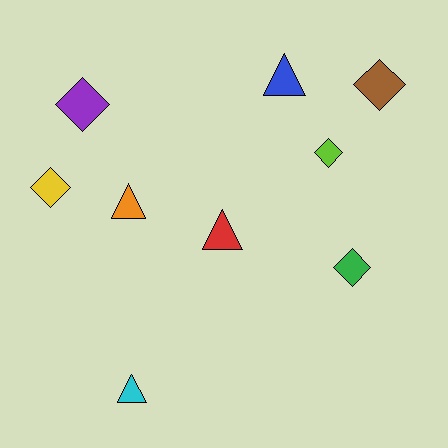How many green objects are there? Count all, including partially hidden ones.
There is 1 green object.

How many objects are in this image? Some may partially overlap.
There are 9 objects.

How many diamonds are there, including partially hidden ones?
There are 5 diamonds.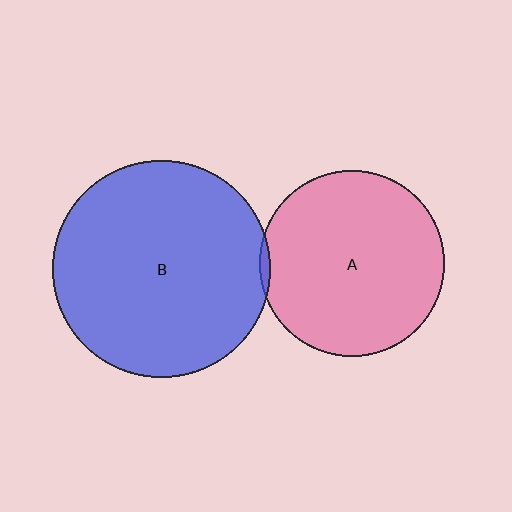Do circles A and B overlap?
Yes.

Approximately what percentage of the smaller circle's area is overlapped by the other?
Approximately 5%.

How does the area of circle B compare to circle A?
Approximately 1.4 times.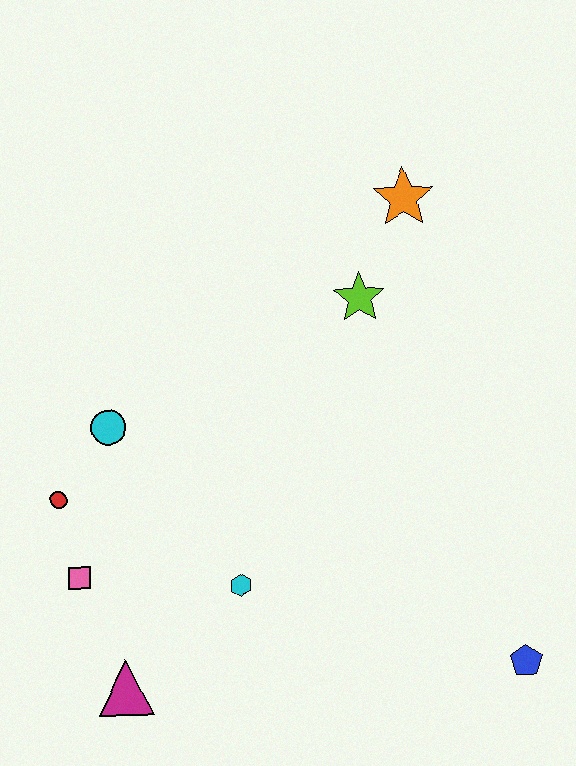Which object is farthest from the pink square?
The orange star is farthest from the pink square.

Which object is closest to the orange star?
The lime star is closest to the orange star.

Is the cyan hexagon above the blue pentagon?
Yes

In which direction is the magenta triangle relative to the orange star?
The magenta triangle is below the orange star.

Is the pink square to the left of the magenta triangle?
Yes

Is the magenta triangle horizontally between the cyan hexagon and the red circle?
Yes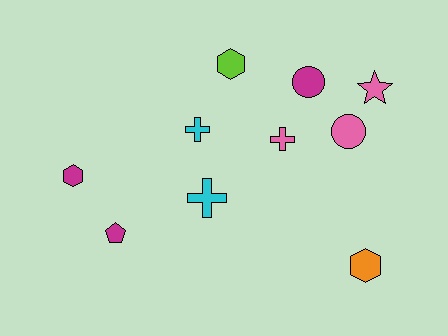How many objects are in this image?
There are 10 objects.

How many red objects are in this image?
There are no red objects.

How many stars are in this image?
There is 1 star.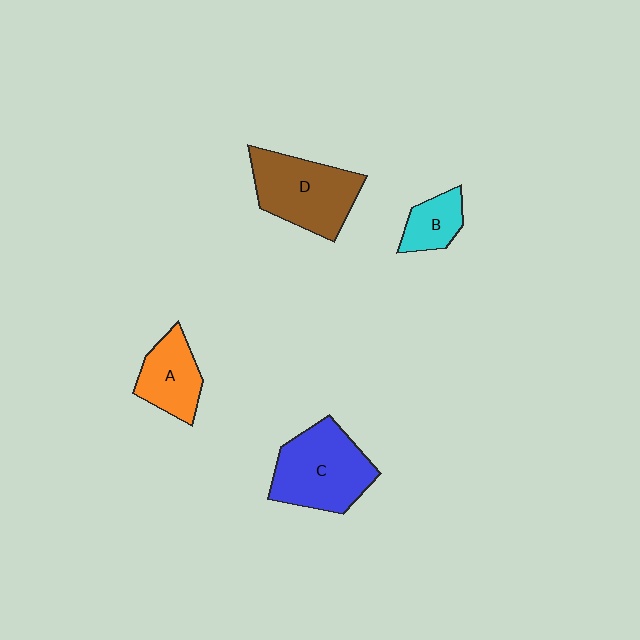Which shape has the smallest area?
Shape B (cyan).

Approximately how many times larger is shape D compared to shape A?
Approximately 1.6 times.